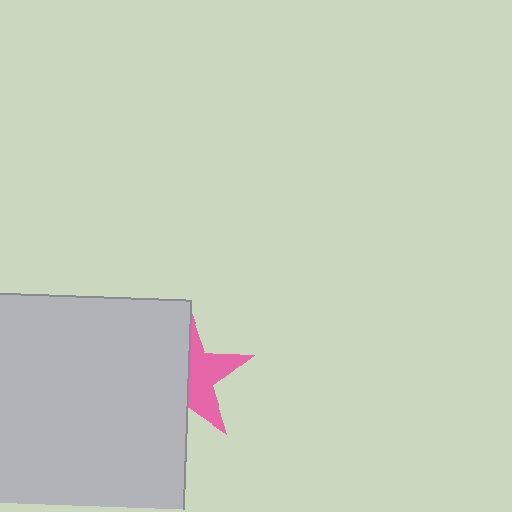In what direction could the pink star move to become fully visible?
The pink star could move right. That would shift it out from behind the light gray square entirely.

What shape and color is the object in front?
The object in front is a light gray square.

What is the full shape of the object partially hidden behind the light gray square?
The partially hidden object is a pink star.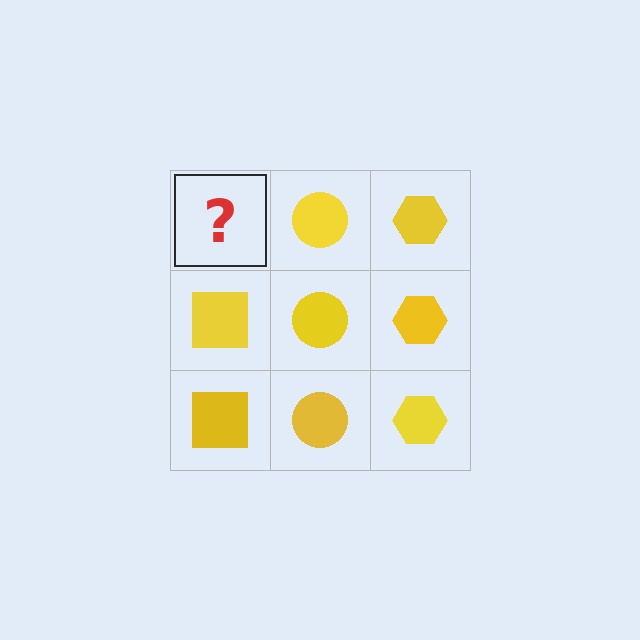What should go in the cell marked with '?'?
The missing cell should contain a yellow square.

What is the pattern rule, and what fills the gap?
The rule is that each column has a consistent shape. The gap should be filled with a yellow square.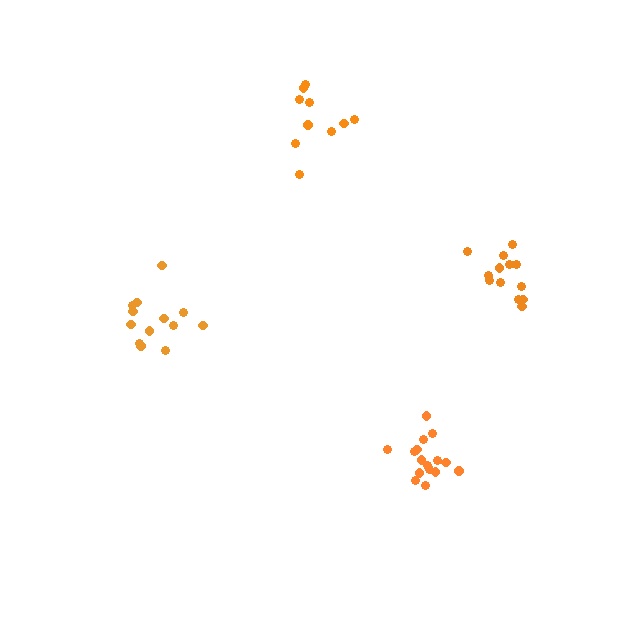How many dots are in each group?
Group 1: 10 dots, Group 2: 16 dots, Group 3: 13 dots, Group 4: 13 dots (52 total).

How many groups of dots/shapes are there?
There are 4 groups.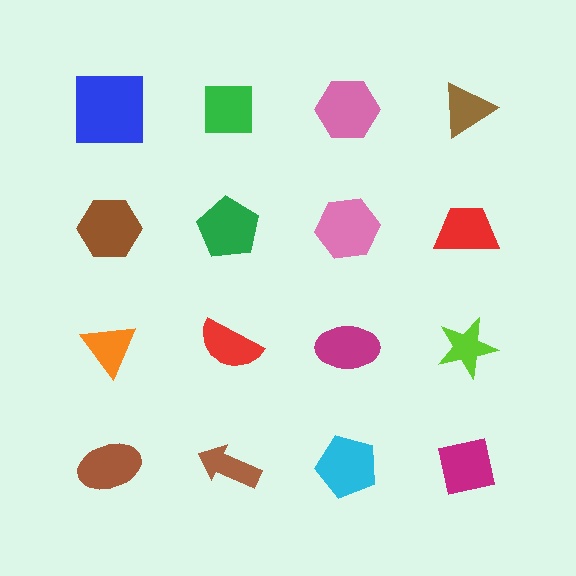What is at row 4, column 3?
A cyan pentagon.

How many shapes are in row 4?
4 shapes.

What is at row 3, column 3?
A magenta ellipse.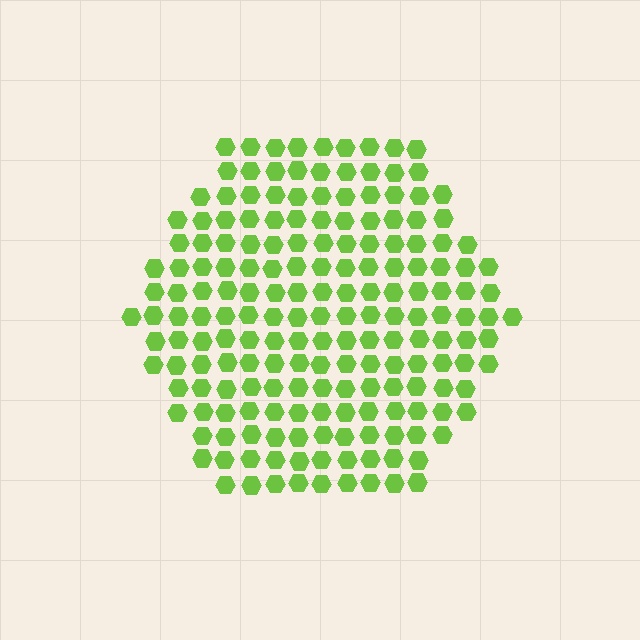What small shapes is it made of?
It is made of small hexagons.